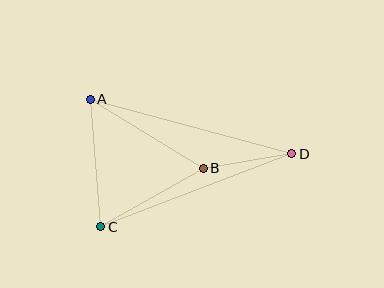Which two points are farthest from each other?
Points A and D are farthest from each other.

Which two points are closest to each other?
Points B and D are closest to each other.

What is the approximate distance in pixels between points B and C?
The distance between B and C is approximately 118 pixels.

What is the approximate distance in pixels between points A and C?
The distance between A and C is approximately 128 pixels.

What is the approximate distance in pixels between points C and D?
The distance between C and D is approximately 205 pixels.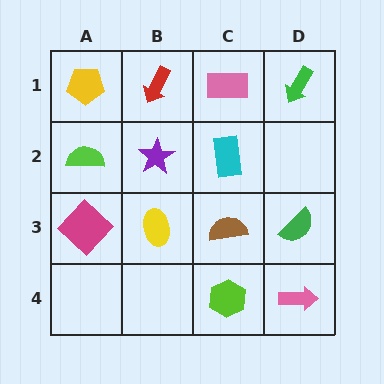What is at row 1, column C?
A pink rectangle.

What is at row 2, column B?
A purple star.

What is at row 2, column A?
A lime semicircle.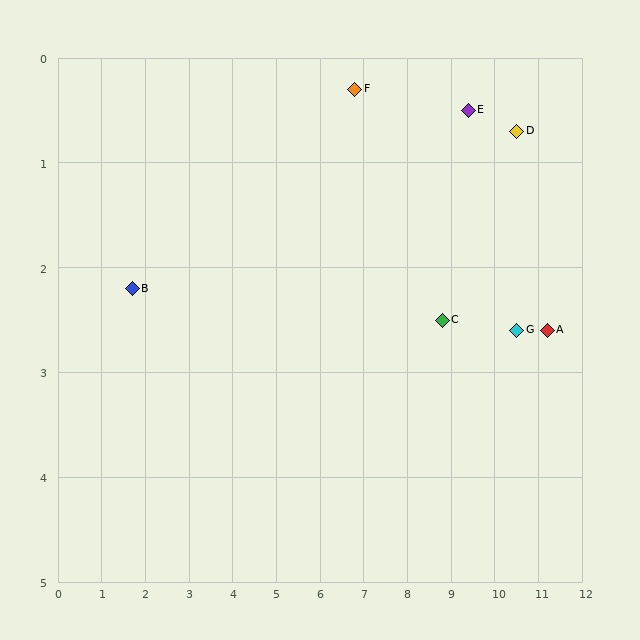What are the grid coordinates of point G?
Point G is at approximately (10.5, 2.6).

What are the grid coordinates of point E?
Point E is at approximately (9.4, 0.5).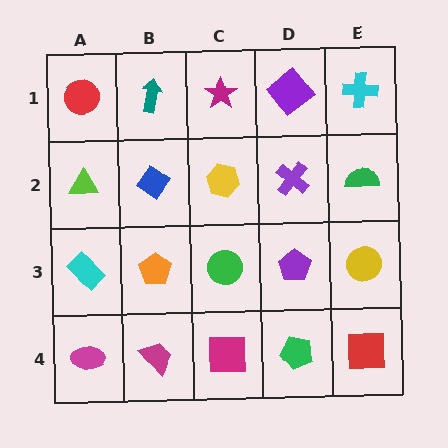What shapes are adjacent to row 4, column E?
A yellow circle (row 3, column E), a green pentagon (row 4, column D).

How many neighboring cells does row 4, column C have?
3.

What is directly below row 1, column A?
A lime triangle.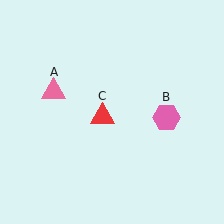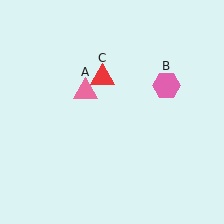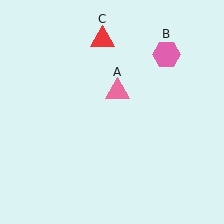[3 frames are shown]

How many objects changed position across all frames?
3 objects changed position: pink triangle (object A), pink hexagon (object B), red triangle (object C).